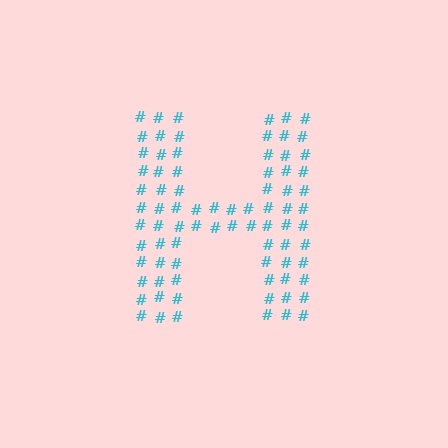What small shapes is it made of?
It is made of small hash symbols.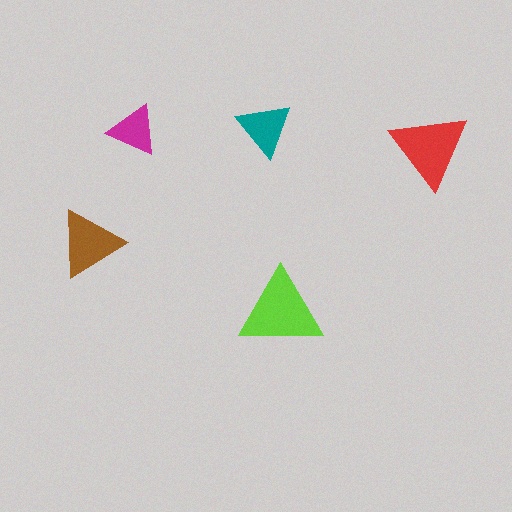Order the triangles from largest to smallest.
the lime one, the red one, the brown one, the teal one, the magenta one.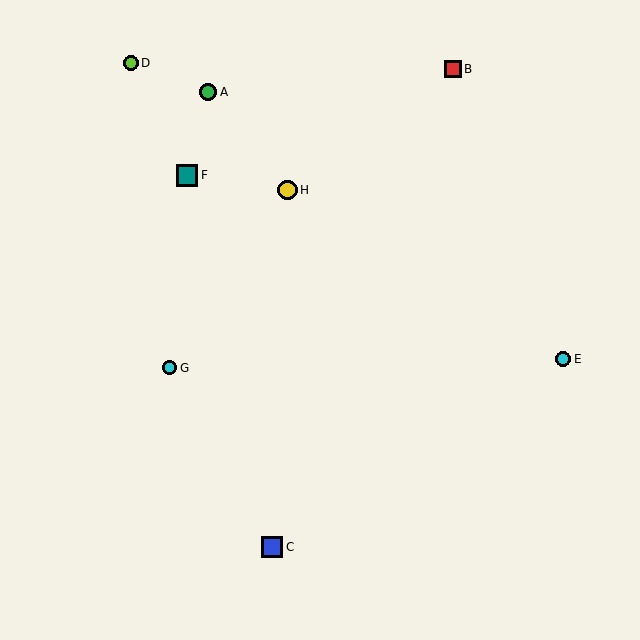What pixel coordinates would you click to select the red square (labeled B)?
Click at (453, 69) to select the red square B.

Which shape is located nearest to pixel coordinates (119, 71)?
The lime circle (labeled D) at (131, 63) is nearest to that location.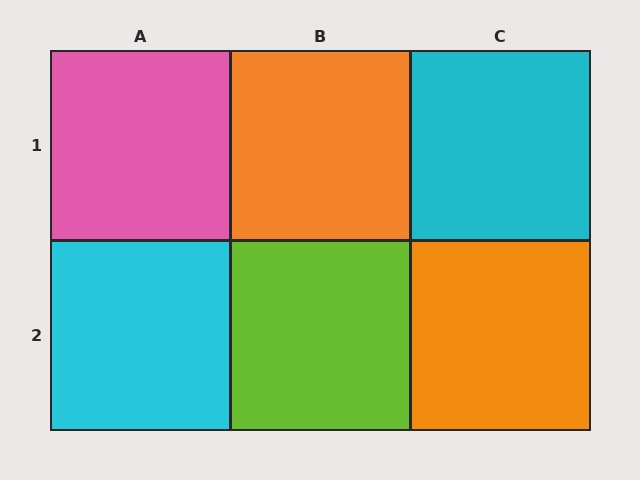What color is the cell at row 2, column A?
Cyan.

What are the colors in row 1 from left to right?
Pink, orange, cyan.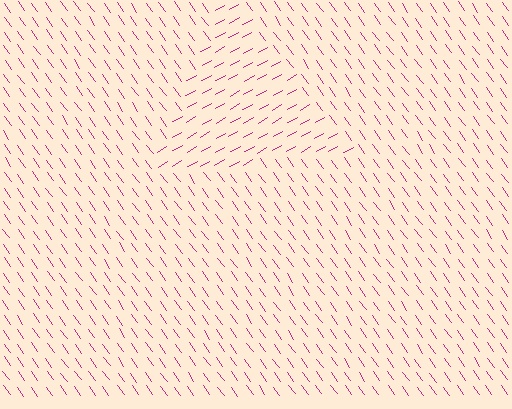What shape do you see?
I see a triangle.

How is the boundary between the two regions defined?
The boundary is defined purely by a change in line orientation (approximately 84 degrees difference). All lines are the same color and thickness.